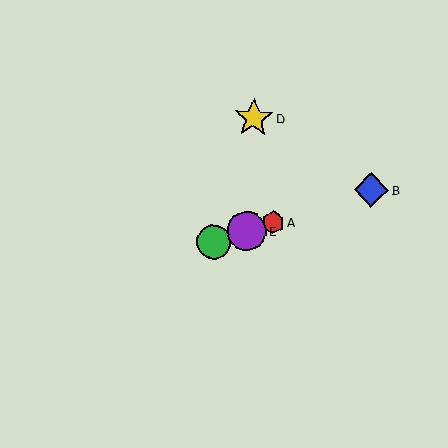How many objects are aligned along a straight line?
4 objects (A, B, C, E) are aligned along a straight line.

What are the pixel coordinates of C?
Object C is at (214, 242).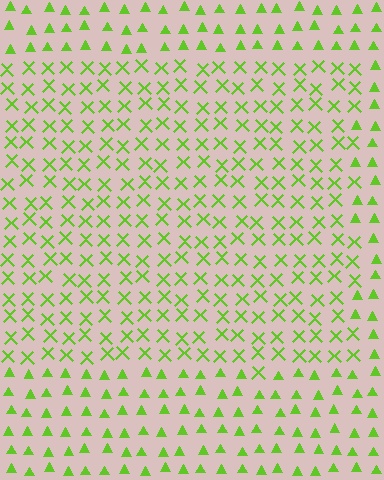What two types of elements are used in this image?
The image uses X marks inside the rectangle region and triangles outside it.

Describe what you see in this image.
The image is filled with small lime elements arranged in a uniform grid. A rectangle-shaped region contains X marks, while the surrounding area contains triangles. The boundary is defined purely by the change in element shape.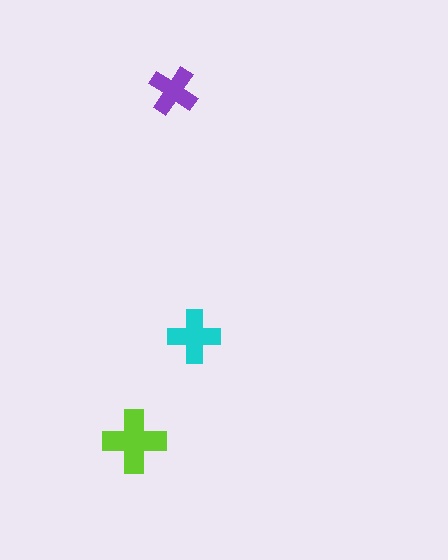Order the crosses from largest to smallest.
the lime one, the cyan one, the purple one.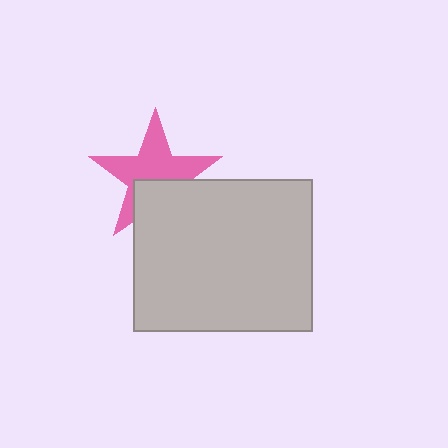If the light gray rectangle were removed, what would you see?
You would see the complete pink star.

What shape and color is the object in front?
The object in front is a light gray rectangle.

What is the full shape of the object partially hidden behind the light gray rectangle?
The partially hidden object is a pink star.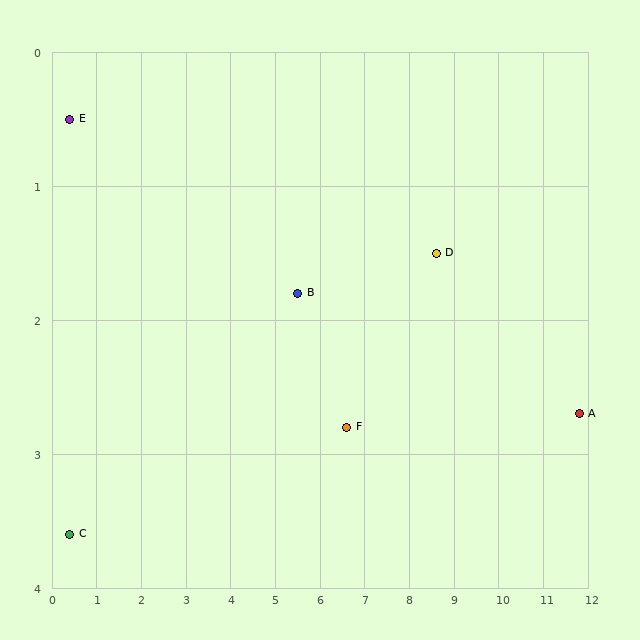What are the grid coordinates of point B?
Point B is at approximately (5.5, 1.8).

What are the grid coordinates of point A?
Point A is at approximately (11.8, 2.7).